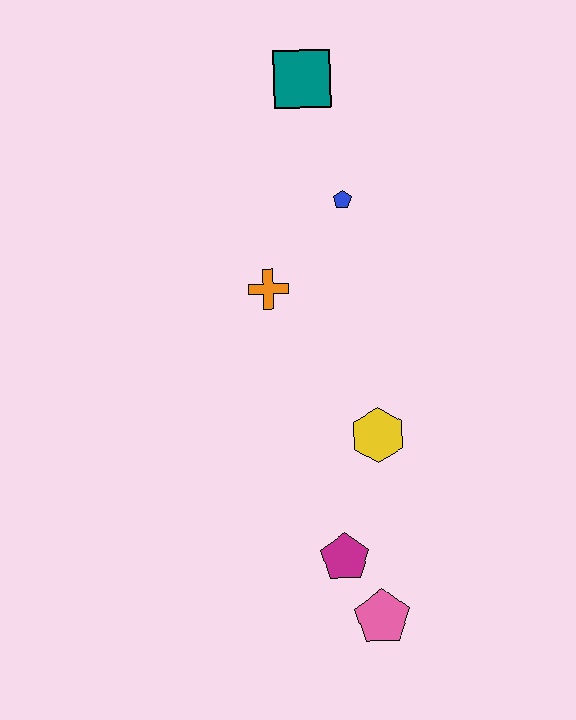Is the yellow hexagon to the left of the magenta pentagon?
No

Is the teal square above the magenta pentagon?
Yes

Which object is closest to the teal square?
The blue pentagon is closest to the teal square.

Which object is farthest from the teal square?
The pink pentagon is farthest from the teal square.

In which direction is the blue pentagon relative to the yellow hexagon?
The blue pentagon is above the yellow hexagon.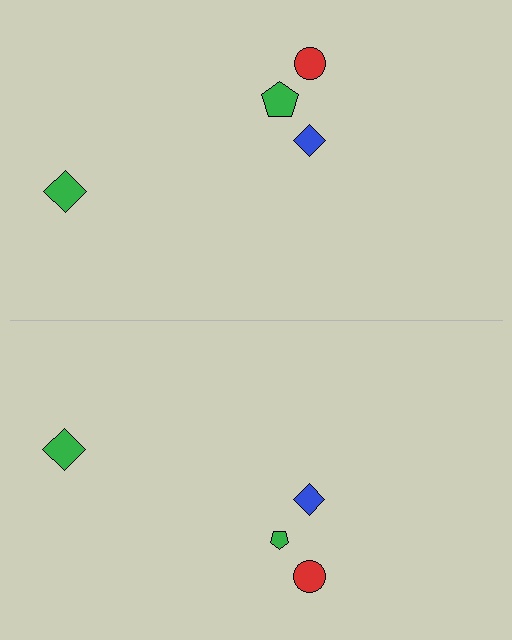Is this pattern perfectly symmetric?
No, the pattern is not perfectly symmetric. The green pentagon on the bottom side has a different size than its mirror counterpart.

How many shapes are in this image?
There are 8 shapes in this image.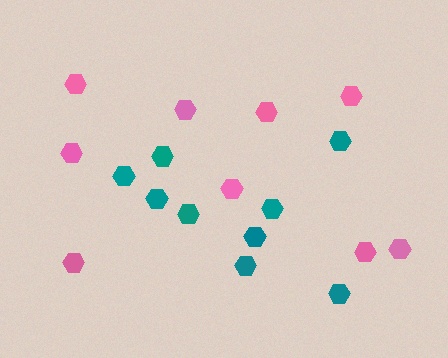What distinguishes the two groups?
There are 2 groups: one group of pink hexagons (9) and one group of teal hexagons (9).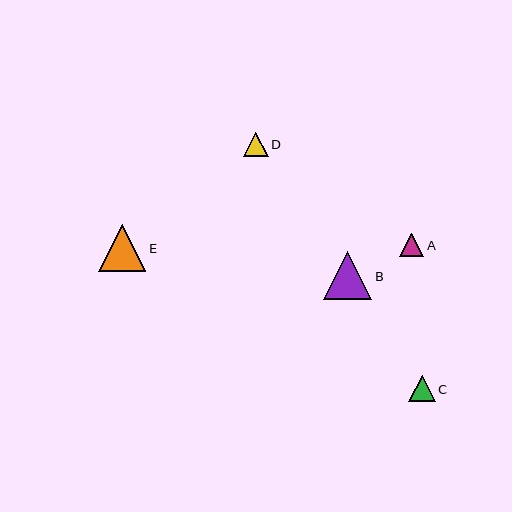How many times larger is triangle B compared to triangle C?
Triangle B is approximately 1.8 times the size of triangle C.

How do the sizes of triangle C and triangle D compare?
Triangle C and triangle D are approximately the same size.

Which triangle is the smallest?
Triangle A is the smallest with a size of approximately 24 pixels.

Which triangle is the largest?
Triangle B is the largest with a size of approximately 48 pixels.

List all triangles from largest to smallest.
From largest to smallest: B, E, C, D, A.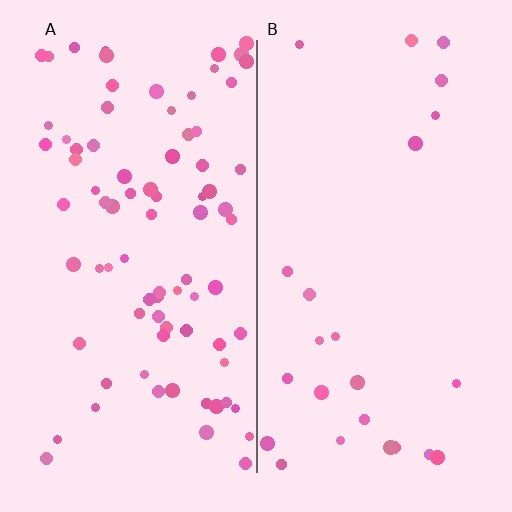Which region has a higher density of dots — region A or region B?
A (the left).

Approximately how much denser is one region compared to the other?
Approximately 3.4× — region A over region B.